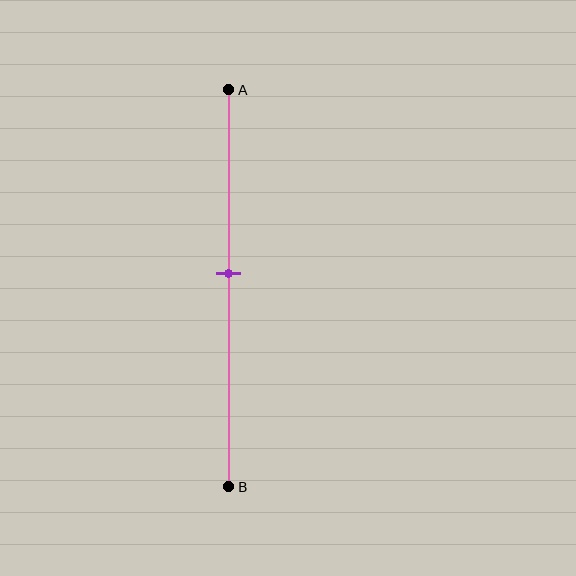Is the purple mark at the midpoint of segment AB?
No, the mark is at about 45% from A, not at the 50% midpoint.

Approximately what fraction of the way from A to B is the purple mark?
The purple mark is approximately 45% of the way from A to B.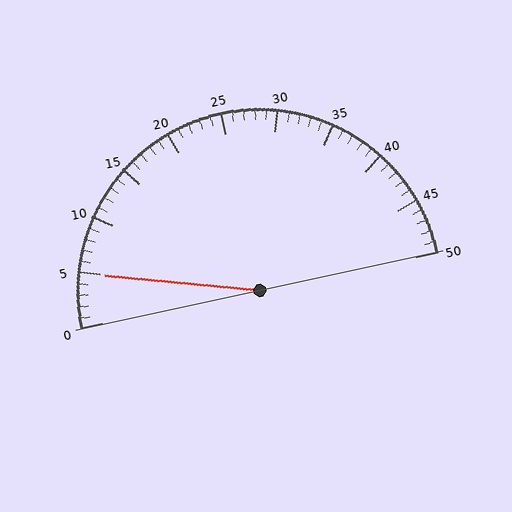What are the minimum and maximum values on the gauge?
The gauge ranges from 0 to 50.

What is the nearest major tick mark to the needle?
The nearest major tick mark is 5.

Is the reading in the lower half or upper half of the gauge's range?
The reading is in the lower half of the range (0 to 50).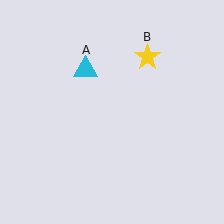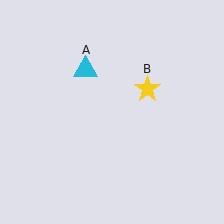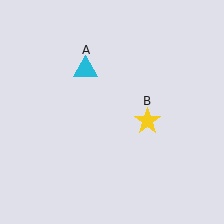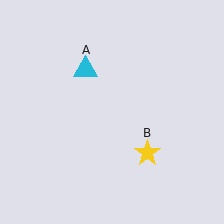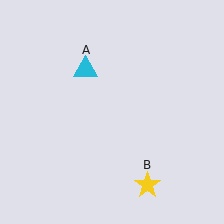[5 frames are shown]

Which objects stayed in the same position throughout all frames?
Cyan triangle (object A) remained stationary.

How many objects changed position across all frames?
1 object changed position: yellow star (object B).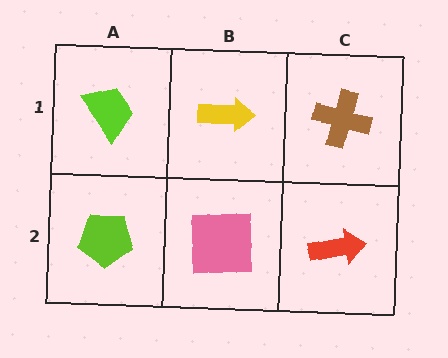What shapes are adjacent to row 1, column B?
A pink square (row 2, column B), a lime trapezoid (row 1, column A), a brown cross (row 1, column C).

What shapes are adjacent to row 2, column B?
A yellow arrow (row 1, column B), a lime pentagon (row 2, column A), a red arrow (row 2, column C).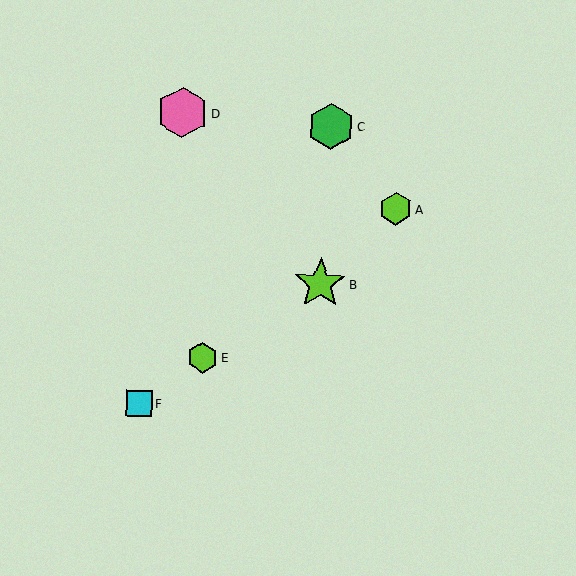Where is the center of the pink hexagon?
The center of the pink hexagon is at (183, 112).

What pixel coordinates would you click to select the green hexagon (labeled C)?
Click at (331, 127) to select the green hexagon C.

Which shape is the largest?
The lime star (labeled B) is the largest.